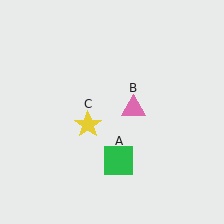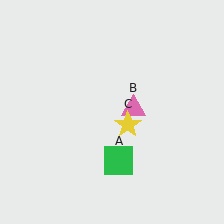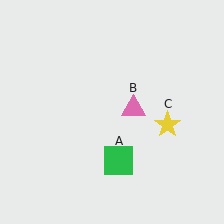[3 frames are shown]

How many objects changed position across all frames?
1 object changed position: yellow star (object C).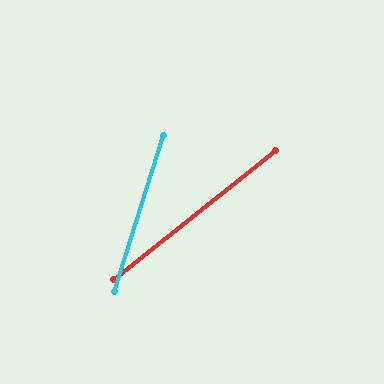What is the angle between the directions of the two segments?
Approximately 34 degrees.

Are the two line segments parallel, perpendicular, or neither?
Neither parallel nor perpendicular — they differ by about 34°.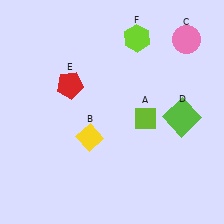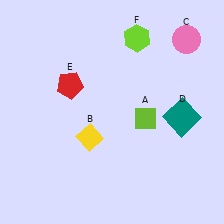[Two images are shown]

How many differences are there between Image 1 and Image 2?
There is 1 difference between the two images.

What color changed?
The square (D) changed from lime in Image 1 to teal in Image 2.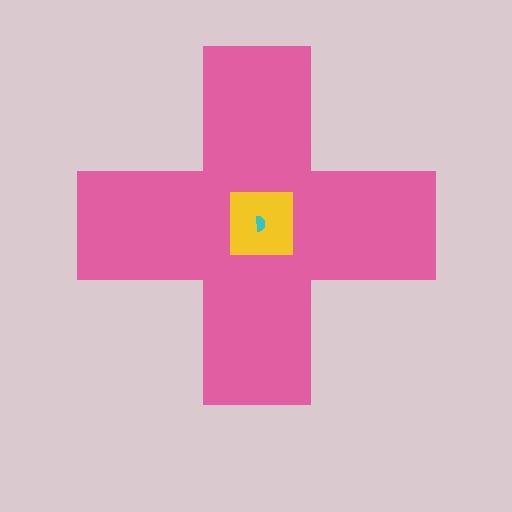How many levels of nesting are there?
3.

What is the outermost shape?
The pink cross.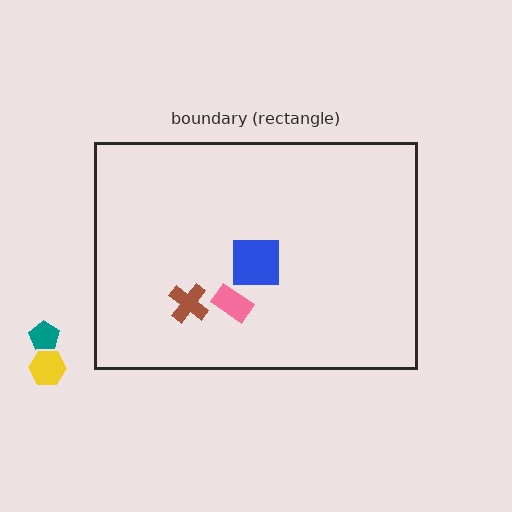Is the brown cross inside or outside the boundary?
Inside.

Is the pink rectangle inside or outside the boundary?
Inside.